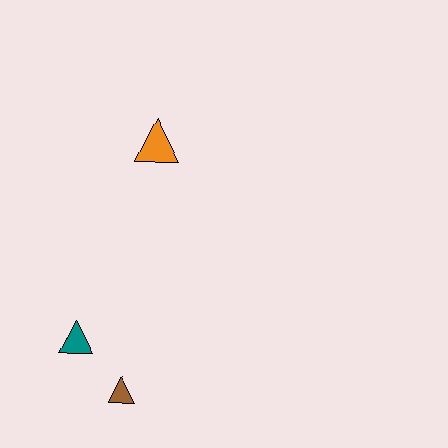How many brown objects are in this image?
There is 1 brown object.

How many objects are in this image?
There are 3 objects.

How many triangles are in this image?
There are 3 triangles.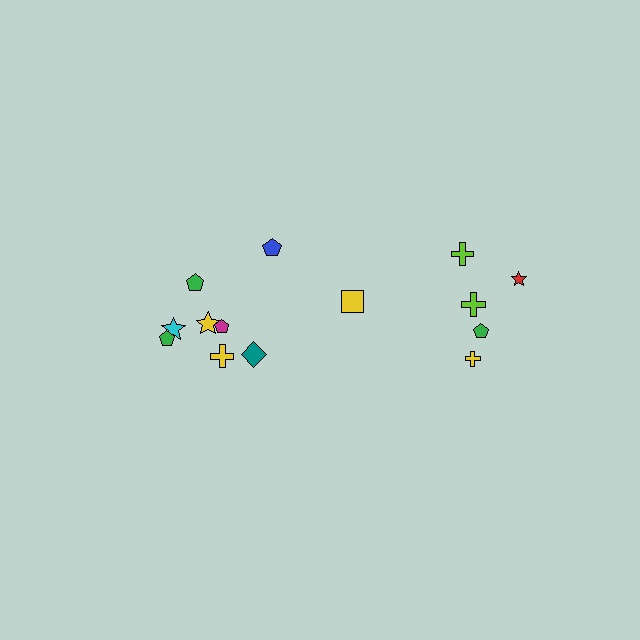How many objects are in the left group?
There are 8 objects.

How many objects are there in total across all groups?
There are 14 objects.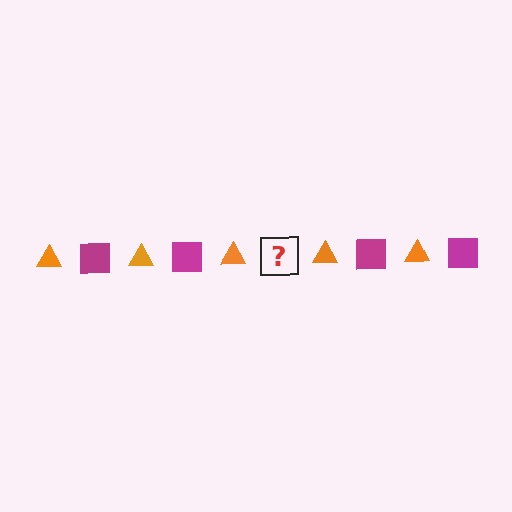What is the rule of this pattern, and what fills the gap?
The rule is that the pattern alternates between orange triangle and magenta square. The gap should be filled with a magenta square.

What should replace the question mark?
The question mark should be replaced with a magenta square.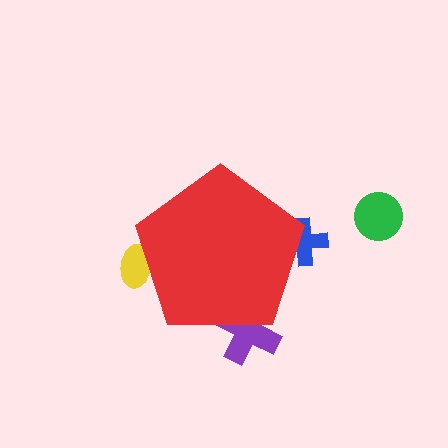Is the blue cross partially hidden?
Yes, the blue cross is partially hidden behind the red pentagon.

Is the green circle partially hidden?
No, the green circle is fully visible.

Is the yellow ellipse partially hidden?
Yes, the yellow ellipse is partially hidden behind the red pentagon.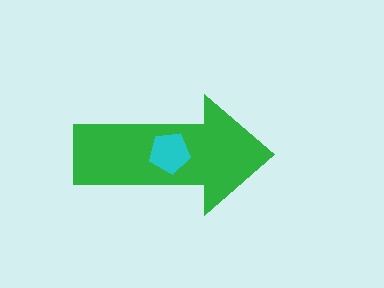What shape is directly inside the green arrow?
The cyan pentagon.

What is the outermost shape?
The green arrow.